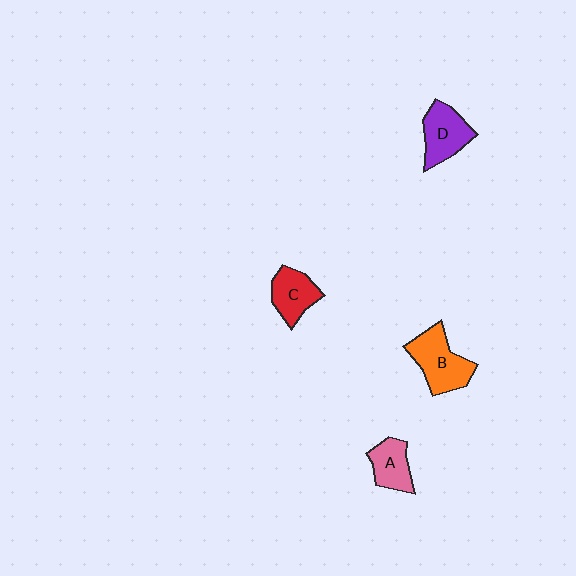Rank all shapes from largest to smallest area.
From largest to smallest: B (orange), D (purple), C (red), A (pink).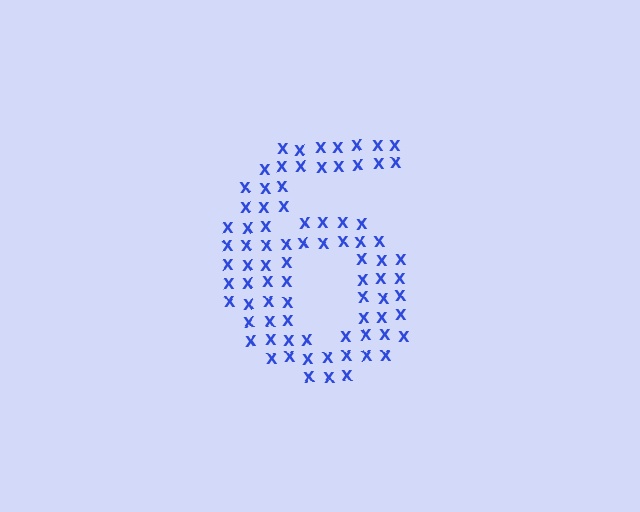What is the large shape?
The large shape is the digit 6.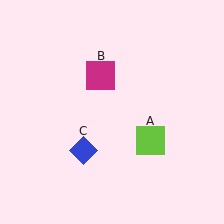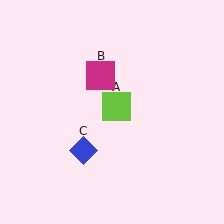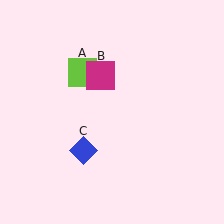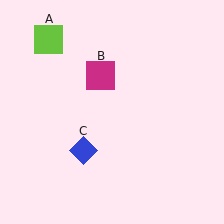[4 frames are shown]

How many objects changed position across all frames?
1 object changed position: lime square (object A).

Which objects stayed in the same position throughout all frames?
Magenta square (object B) and blue diamond (object C) remained stationary.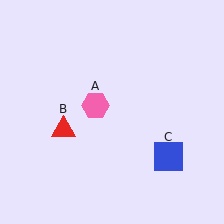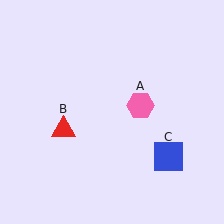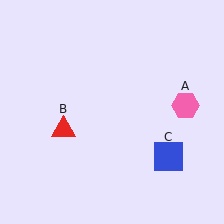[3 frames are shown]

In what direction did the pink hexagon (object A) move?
The pink hexagon (object A) moved right.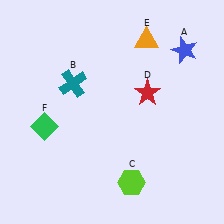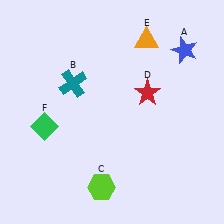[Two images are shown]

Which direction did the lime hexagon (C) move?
The lime hexagon (C) moved left.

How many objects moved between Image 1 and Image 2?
1 object moved between the two images.